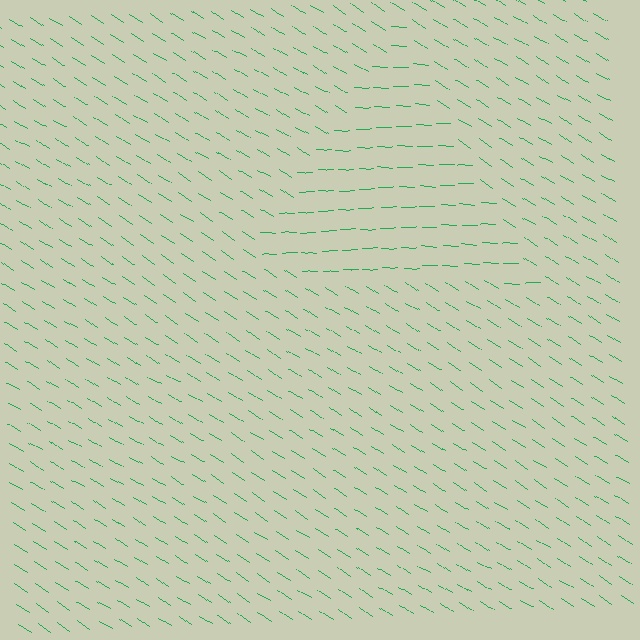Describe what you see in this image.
The image is filled with small green line segments. A triangle region in the image has lines oriented differently from the surrounding lines, creating a visible texture boundary.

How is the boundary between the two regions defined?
The boundary is defined purely by a change in line orientation (approximately 30 degrees difference). All lines are the same color and thickness.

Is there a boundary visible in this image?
Yes, there is a texture boundary formed by a change in line orientation.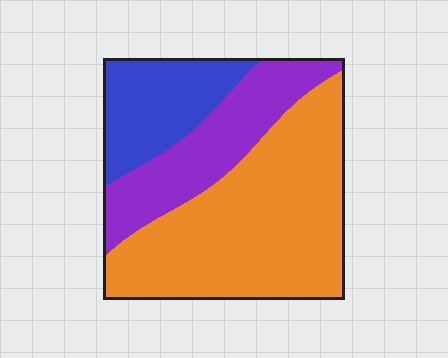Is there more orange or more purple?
Orange.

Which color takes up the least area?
Blue, at roughly 20%.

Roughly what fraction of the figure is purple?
Purple covers roughly 25% of the figure.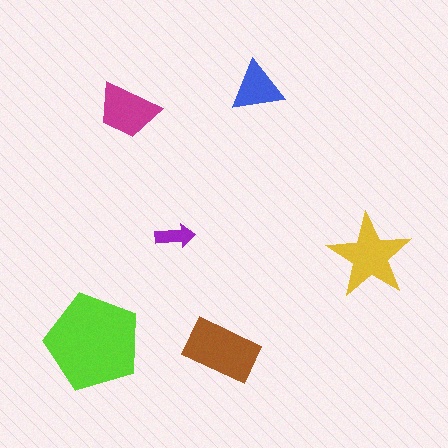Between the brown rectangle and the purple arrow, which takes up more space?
The brown rectangle.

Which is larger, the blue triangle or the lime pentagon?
The lime pentagon.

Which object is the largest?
The lime pentagon.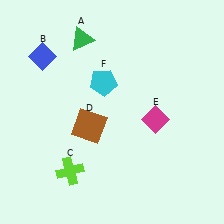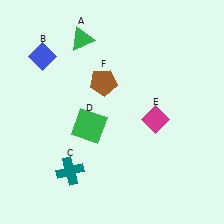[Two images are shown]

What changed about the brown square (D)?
In Image 1, D is brown. In Image 2, it changed to green.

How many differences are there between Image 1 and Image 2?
There are 3 differences between the two images.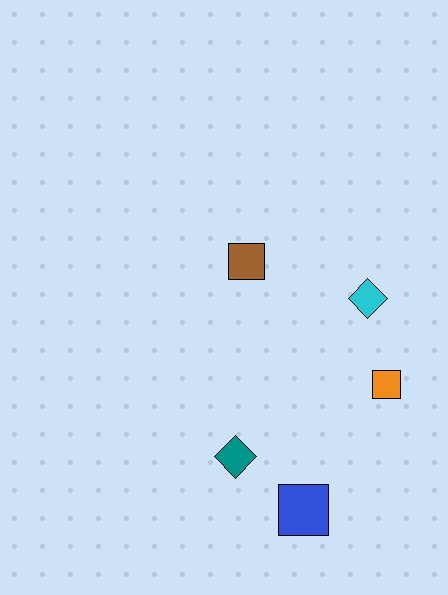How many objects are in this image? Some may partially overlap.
There are 5 objects.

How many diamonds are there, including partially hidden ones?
There are 2 diamonds.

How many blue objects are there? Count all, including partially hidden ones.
There is 1 blue object.